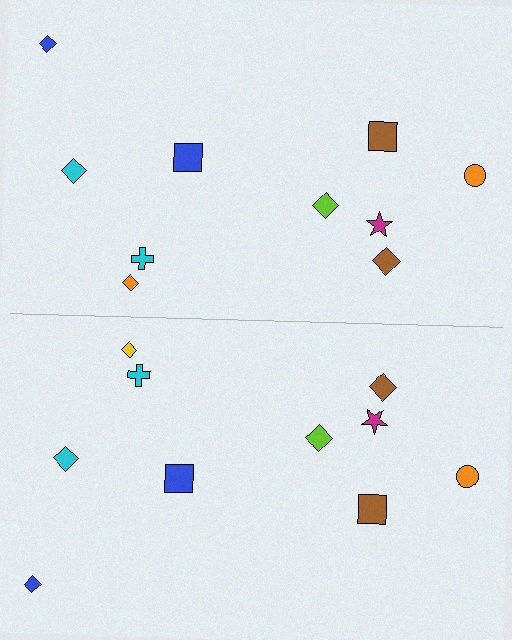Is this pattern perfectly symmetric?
No, the pattern is not perfectly symmetric. The yellow diamond on the bottom side breaks the symmetry — its mirror counterpart is orange.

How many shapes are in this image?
There are 20 shapes in this image.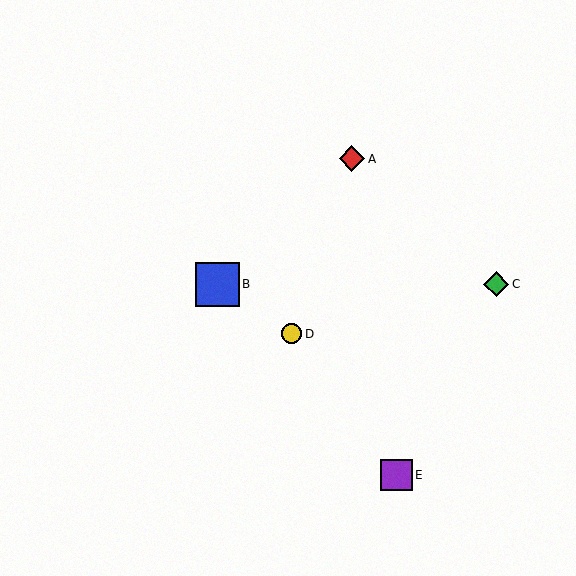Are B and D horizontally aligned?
No, B is at y≈284 and D is at y≈334.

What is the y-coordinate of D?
Object D is at y≈334.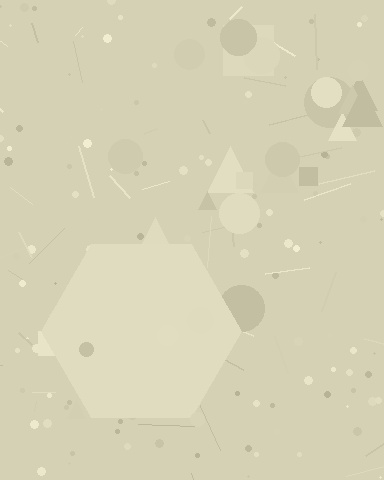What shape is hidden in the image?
A hexagon is hidden in the image.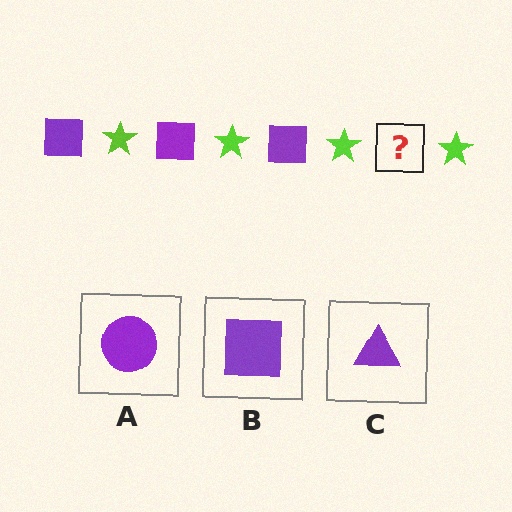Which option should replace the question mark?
Option B.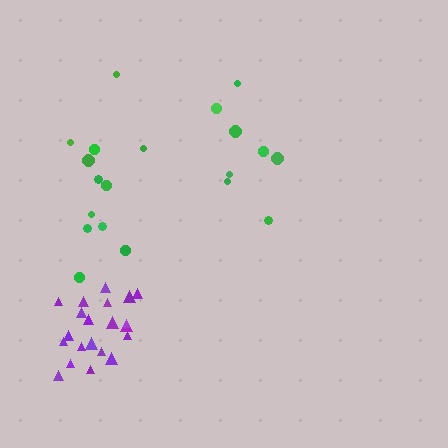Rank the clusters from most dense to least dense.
purple, green.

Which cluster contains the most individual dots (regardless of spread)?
Green (21).